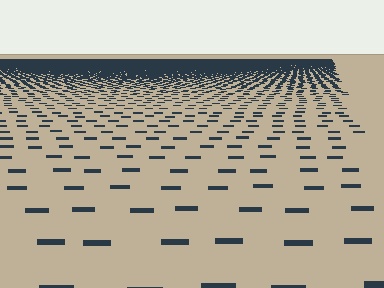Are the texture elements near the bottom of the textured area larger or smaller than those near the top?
Larger. Near the bottom, elements are closer to the viewer and appear at a bigger on-screen size.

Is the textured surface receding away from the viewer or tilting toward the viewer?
The surface is receding away from the viewer. Texture elements get smaller and denser toward the top.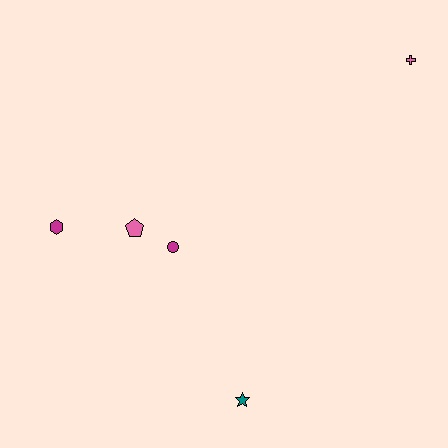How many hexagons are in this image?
There is 1 hexagon.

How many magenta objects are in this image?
There are 2 magenta objects.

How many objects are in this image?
There are 5 objects.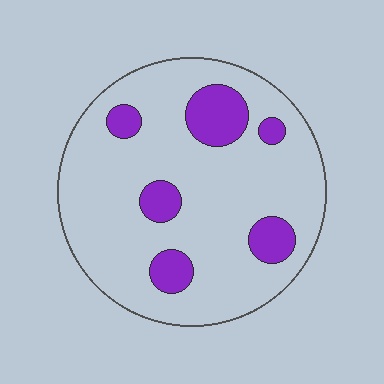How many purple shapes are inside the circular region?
6.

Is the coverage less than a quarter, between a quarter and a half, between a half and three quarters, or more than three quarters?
Less than a quarter.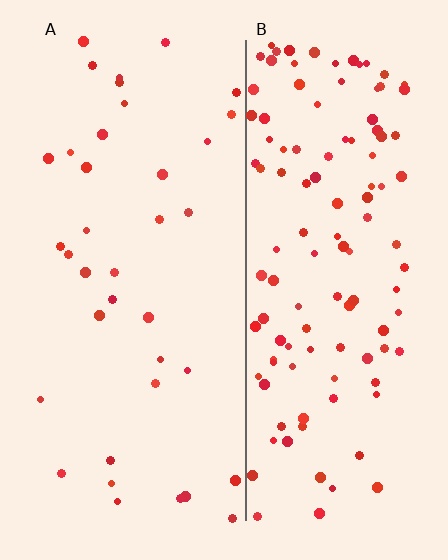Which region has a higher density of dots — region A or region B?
B (the right).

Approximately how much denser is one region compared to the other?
Approximately 3.3× — region B over region A.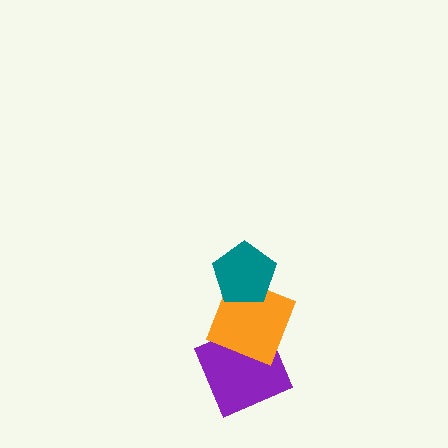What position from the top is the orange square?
The orange square is 2nd from the top.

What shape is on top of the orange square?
The teal pentagon is on top of the orange square.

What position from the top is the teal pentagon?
The teal pentagon is 1st from the top.